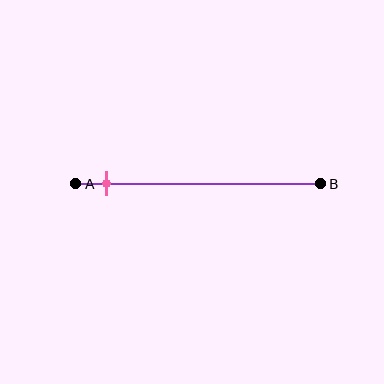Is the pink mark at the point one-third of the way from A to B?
No, the mark is at about 15% from A, not at the 33% one-third point.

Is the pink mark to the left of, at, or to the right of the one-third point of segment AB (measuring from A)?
The pink mark is to the left of the one-third point of segment AB.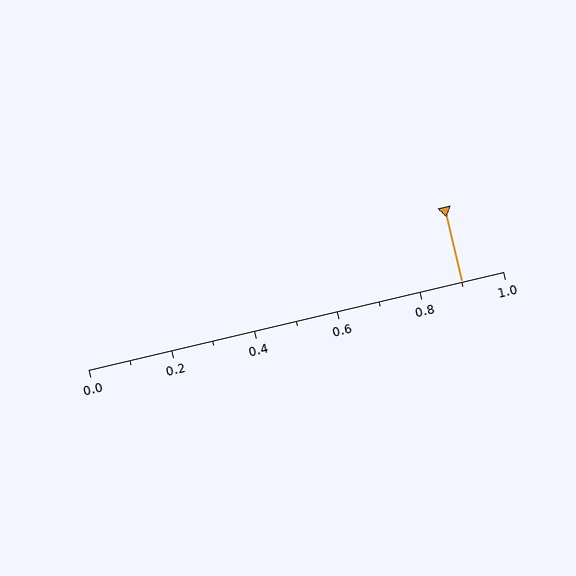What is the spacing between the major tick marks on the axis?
The major ticks are spaced 0.2 apart.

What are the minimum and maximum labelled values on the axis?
The axis runs from 0.0 to 1.0.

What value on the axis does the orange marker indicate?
The marker indicates approximately 0.9.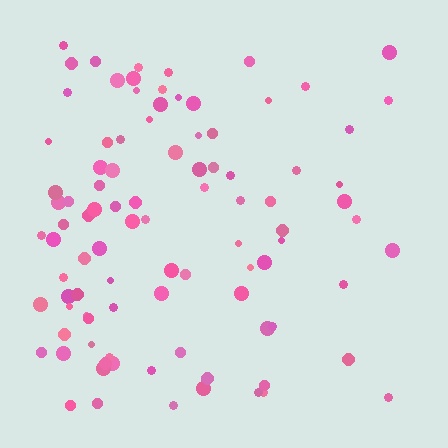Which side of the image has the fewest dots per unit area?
The right.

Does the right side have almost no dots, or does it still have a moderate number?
Still a moderate number, just noticeably fewer than the left.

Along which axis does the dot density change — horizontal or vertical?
Horizontal.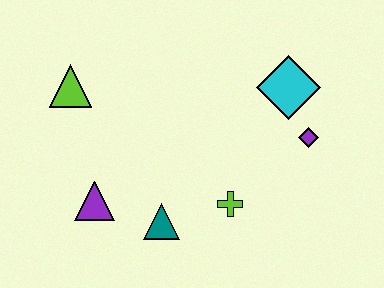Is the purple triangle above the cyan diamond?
No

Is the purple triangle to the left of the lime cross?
Yes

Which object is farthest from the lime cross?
The lime triangle is farthest from the lime cross.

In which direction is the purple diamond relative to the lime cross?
The purple diamond is to the right of the lime cross.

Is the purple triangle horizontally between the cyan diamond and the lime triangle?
Yes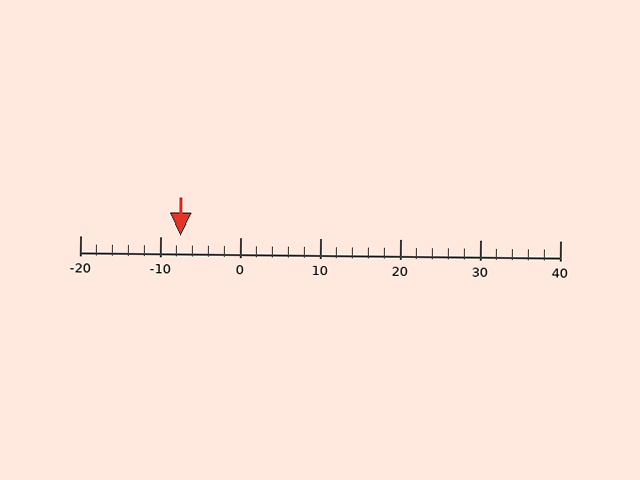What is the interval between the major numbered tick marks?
The major tick marks are spaced 10 units apart.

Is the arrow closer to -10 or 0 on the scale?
The arrow is closer to -10.